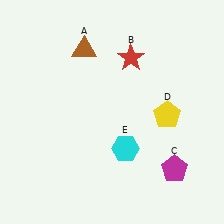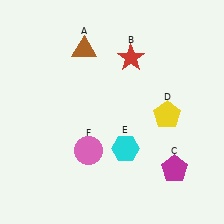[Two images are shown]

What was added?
A pink circle (F) was added in Image 2.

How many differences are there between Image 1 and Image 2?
There is 1 difference between the two images.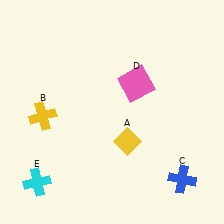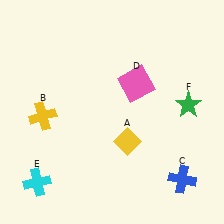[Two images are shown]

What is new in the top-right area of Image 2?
A green star (F) was added in the top-right area of Image 2.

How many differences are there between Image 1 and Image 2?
There is 1 difference between the two images.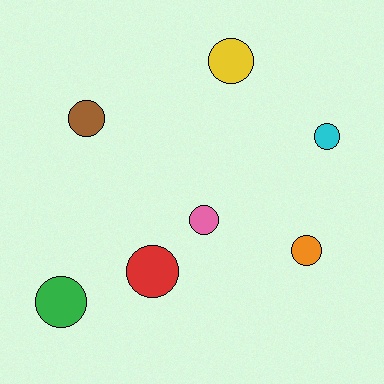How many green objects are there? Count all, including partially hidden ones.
There is 1 green object.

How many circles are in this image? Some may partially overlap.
There are 7 circles.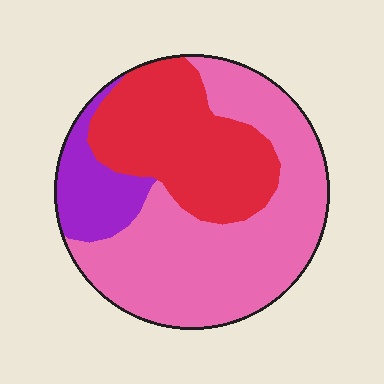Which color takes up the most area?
Pink, at roughly 55%.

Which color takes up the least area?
Purple, at roughly 15%.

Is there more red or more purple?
Red.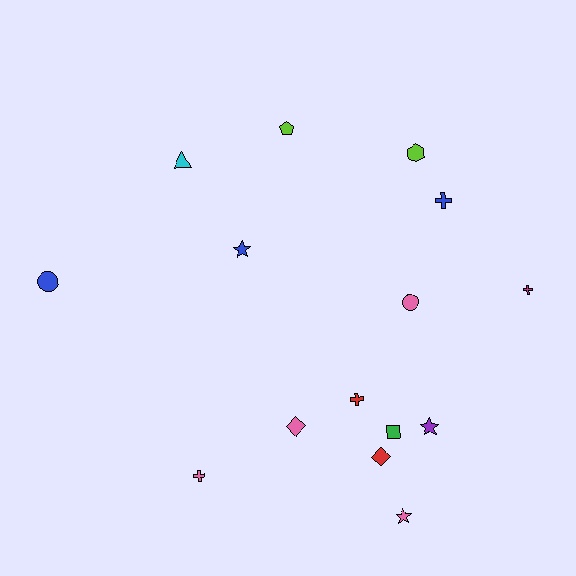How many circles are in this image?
There are 2 circles.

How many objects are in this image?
There are 15 objects.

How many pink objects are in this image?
There are 4 pink objects.